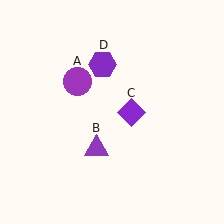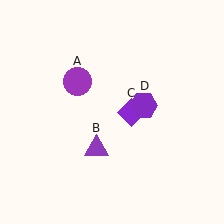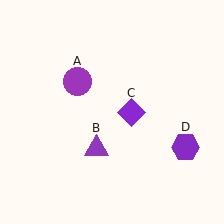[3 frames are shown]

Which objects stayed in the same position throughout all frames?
Purple circle (object A) and purple triangle (object B) and purple diamond (object C) remained stationary.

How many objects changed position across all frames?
1 object changed position: purple hexagon (object D).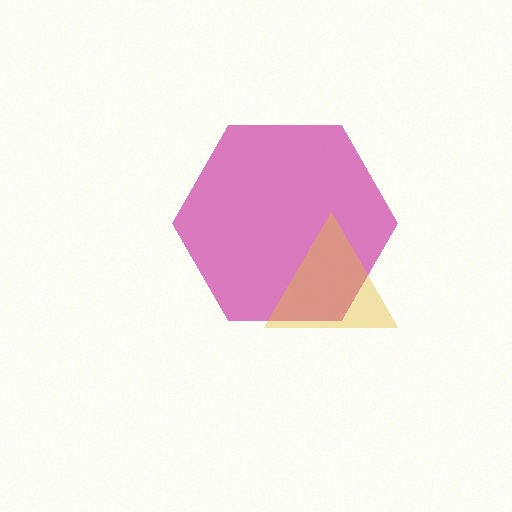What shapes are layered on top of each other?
The layered shapes are: a magenta hexagon, a yellow triangle.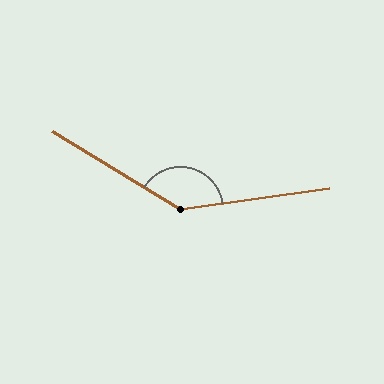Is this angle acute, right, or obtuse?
It is obtuse.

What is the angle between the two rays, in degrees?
Approximately 140 degrees.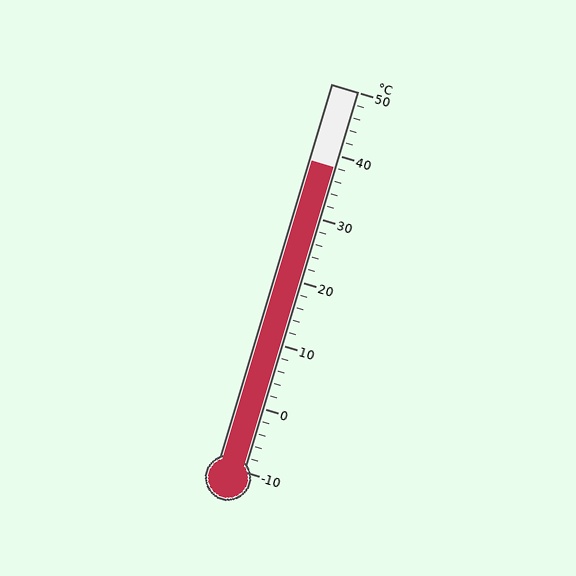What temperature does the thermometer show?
The thermometer shows approximately 38°C.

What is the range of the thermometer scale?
The thermometer scale ranges from -10°C to 50°C.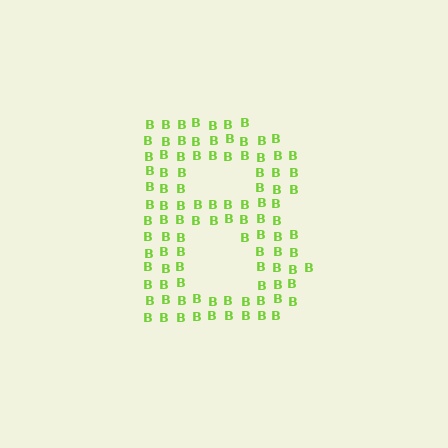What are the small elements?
The small elements are letter B's.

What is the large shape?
The large shape is the letter B.